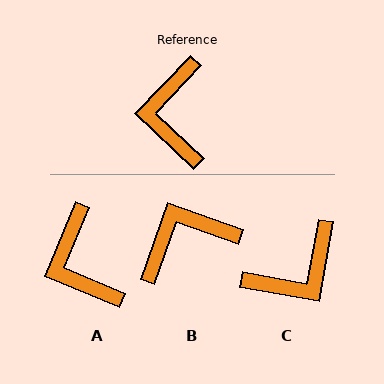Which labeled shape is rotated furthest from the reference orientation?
C, about 123 degrees away.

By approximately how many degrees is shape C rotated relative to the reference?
Approximately 123 degrees counter-clockwise.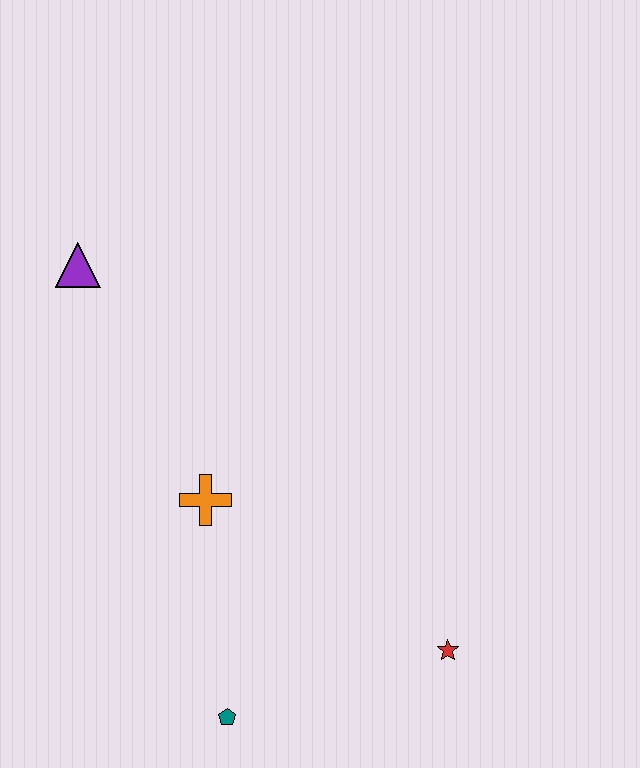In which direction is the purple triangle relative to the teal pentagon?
The purple triangle is above the teal pentagon.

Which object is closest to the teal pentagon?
The orange cross is closest to the teal pentagon.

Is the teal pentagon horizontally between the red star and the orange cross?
Yes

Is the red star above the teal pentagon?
Yes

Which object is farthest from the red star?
The purple triangle is farthest from the red star.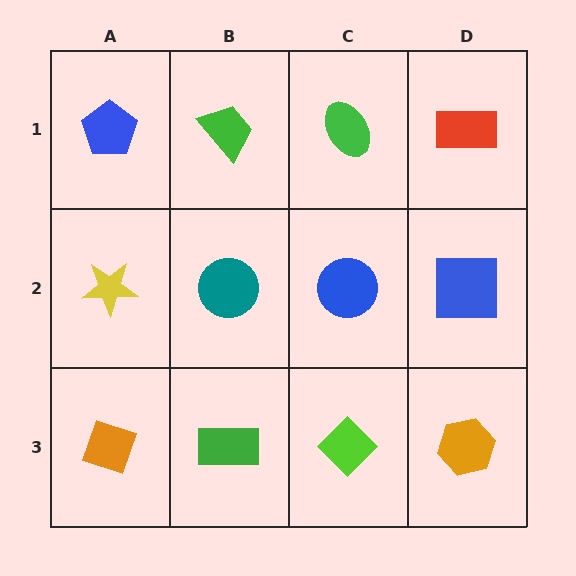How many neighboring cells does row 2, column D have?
3.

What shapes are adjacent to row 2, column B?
A green trapezoid (row 1, column B), a green rectangle (row 3, column B), a yellow star (row 2, column A), a blue circle (row 2, column C).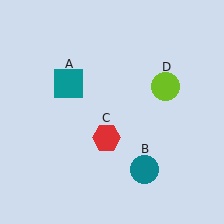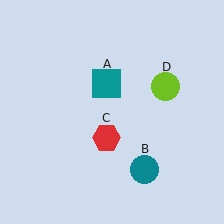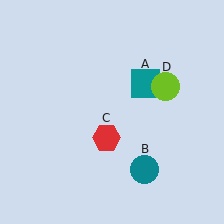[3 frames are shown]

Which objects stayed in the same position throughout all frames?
Teal circle (object B) and red hexagon (object C) and lime circle (object D) remained stationary.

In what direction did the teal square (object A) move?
The teal square (object A) moved right.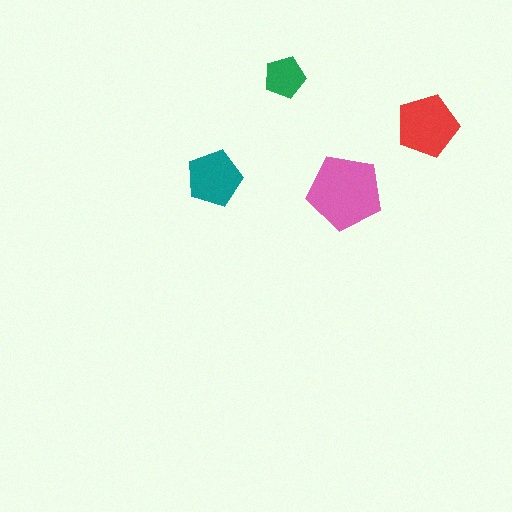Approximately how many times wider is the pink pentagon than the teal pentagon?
About 1.5 times wider.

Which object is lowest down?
The pink pentagon is bottommost.